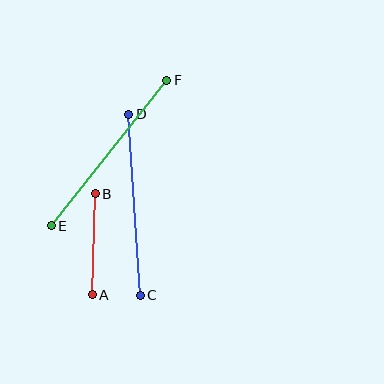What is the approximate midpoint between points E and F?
The midpoint is at approximately (109, 153) pixels.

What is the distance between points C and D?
The distance is approximately 182 pixels.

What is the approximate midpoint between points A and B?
The midpoint is at approximately (94, 244) pixels.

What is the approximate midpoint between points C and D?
The midpoint is at approximately (135, 205) pixels.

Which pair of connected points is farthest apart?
Points E and F are farthest apart.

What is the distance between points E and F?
The distance is approximately 186 pixels.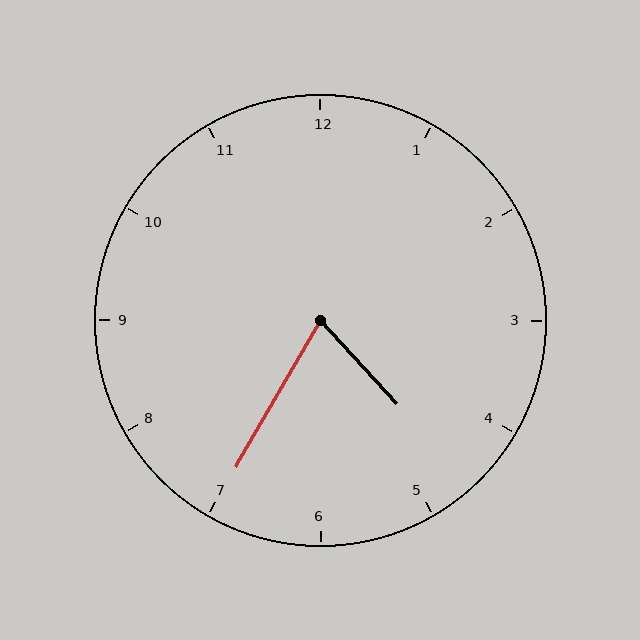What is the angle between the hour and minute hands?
Approximately 72 degrees.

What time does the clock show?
4:35.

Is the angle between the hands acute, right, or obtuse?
It is acute.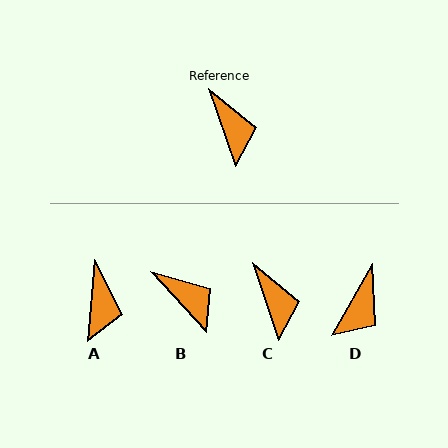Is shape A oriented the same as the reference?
No, it is off by about 24 degrees.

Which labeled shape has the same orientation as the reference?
C.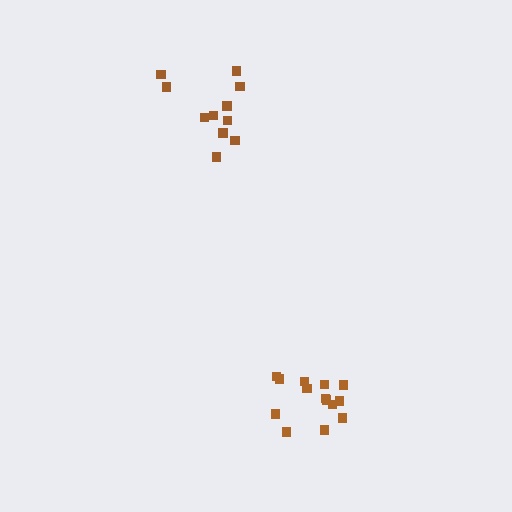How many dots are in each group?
Group 1: 14 dots, Group 2: 11 dots (25 total).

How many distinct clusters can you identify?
There are 2 distinct clusters.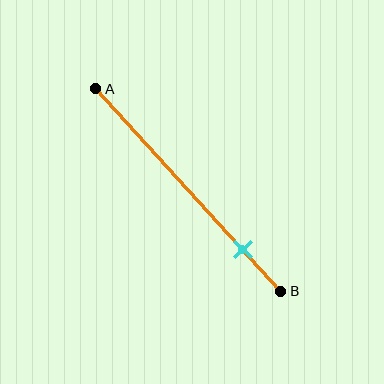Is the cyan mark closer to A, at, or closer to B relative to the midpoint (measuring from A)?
The cyan mark is closer to point B than the midpoint of segment AB.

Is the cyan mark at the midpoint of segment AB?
No, the mark is at about 80% from A, not at the 50% midpoint.